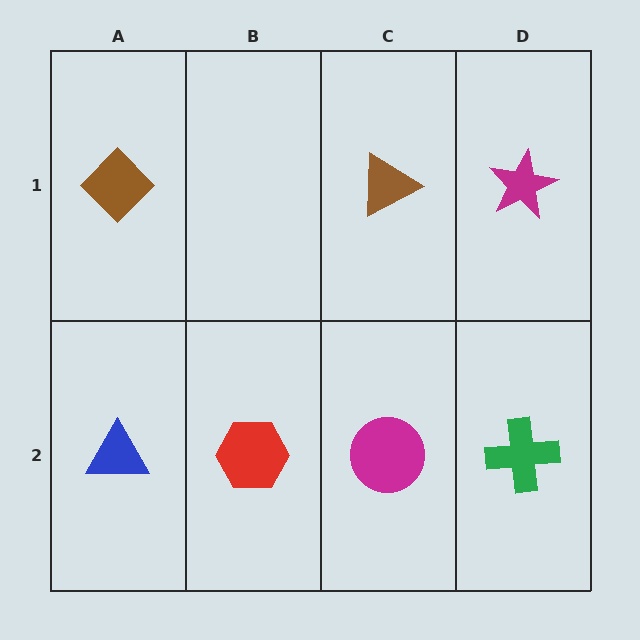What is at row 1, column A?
A brown diamond.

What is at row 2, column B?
A red hexagon.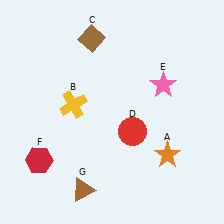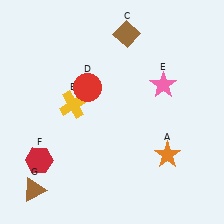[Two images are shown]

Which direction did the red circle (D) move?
The red circle (D) moved left.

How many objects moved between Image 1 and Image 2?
3 objects moved between the two images.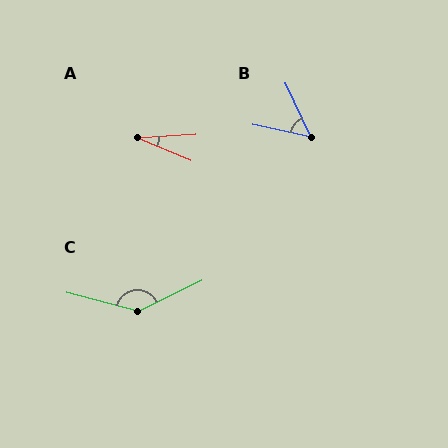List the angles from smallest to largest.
A (26°), B (52°), C (139°).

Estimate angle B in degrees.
Approximately 52 degrees.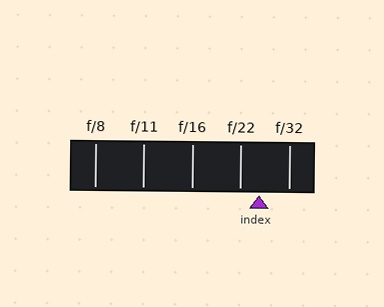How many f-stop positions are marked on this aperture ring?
There are 5 f-stop positions marked.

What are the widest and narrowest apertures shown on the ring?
The widest aperture shown is f/8 and the narrowest is f/32.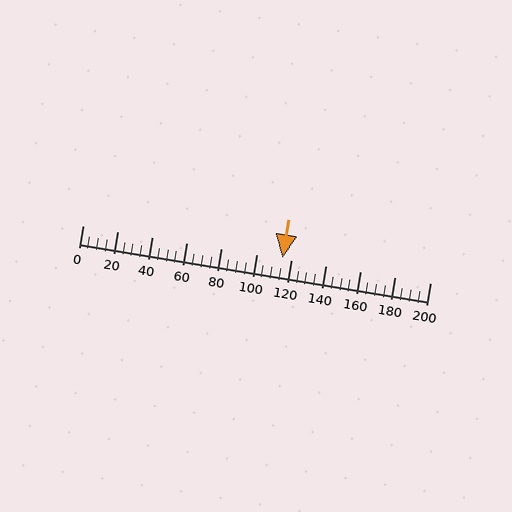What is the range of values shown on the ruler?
The ruler shows values from 0 to 200.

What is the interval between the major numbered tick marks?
The major tick marks are spaced 20 units apart.